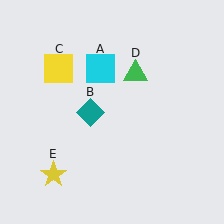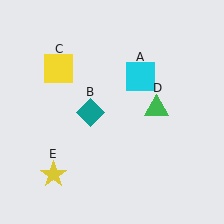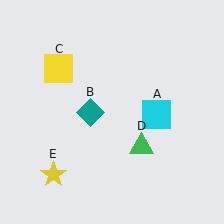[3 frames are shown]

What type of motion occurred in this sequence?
The cyan square (object A), green triangle (object D) rotated clockwise around the center of the scene.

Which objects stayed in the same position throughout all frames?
Teal diamond (object B) and yellow square (object C) and yellow star (object E) remained stationary.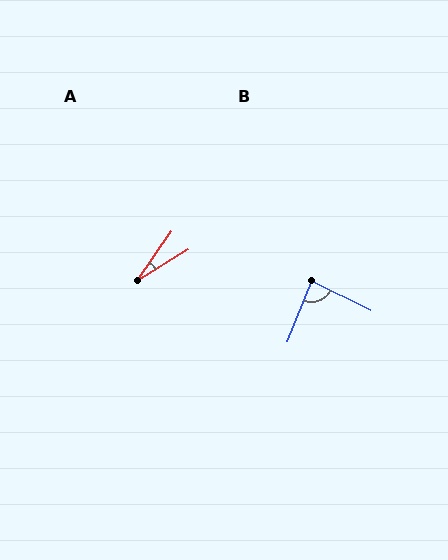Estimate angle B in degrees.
Approximately 86 degrees.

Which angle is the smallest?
A, at approximately 24 degrees.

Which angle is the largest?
B, at approximately 86 degrees.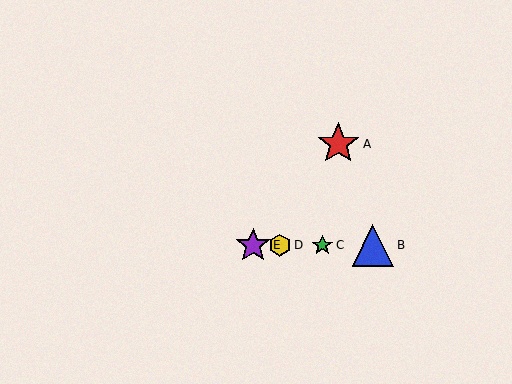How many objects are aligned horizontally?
4 objects (B, C, D, E) are aligned horizontally.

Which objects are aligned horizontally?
Objects B, C, D, E are aligned horizontally.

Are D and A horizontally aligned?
No, D is at y≈245 and A is at y≈144.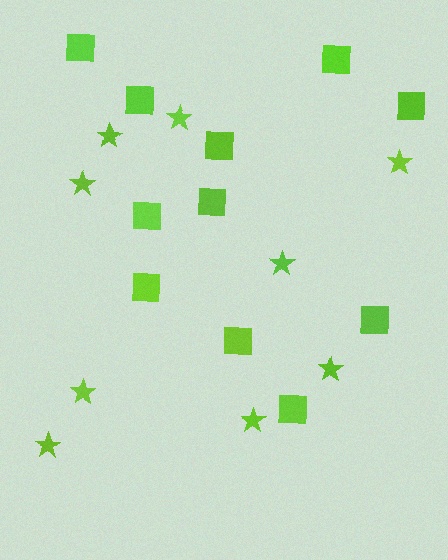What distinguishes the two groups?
There are 2 groups: one group of squares (11) and one group of stars (9).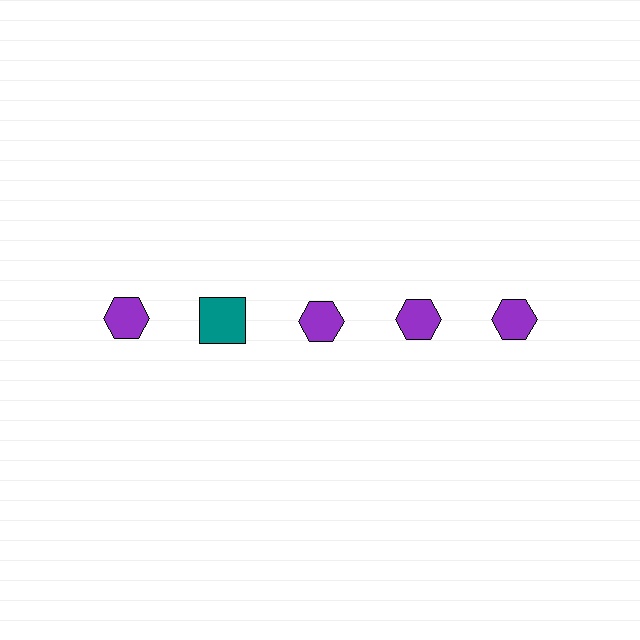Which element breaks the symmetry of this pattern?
The teal square in the top row, second from left column breaks the symmetry. All other shapes are purple hexagons.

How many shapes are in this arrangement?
There are 5 shapes arranged in a grid pattern.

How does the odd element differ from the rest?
It differs in both color (teal instead of purple) and shape (square instead of hexagon).